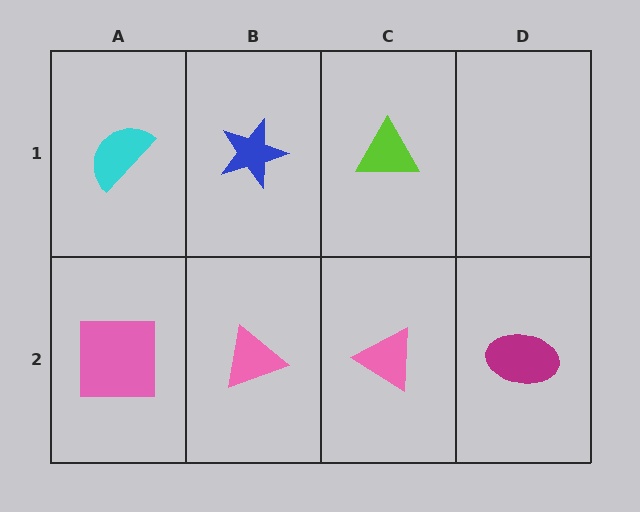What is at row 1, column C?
A lime triangle.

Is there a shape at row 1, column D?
No, that cell is empty.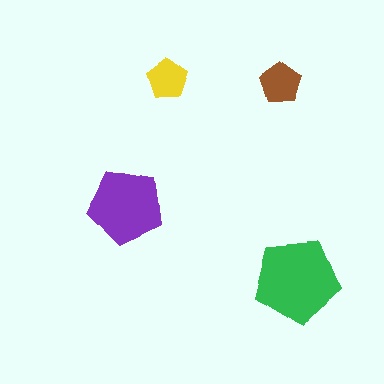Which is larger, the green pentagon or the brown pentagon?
The green one.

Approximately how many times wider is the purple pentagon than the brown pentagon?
About 2 times wider.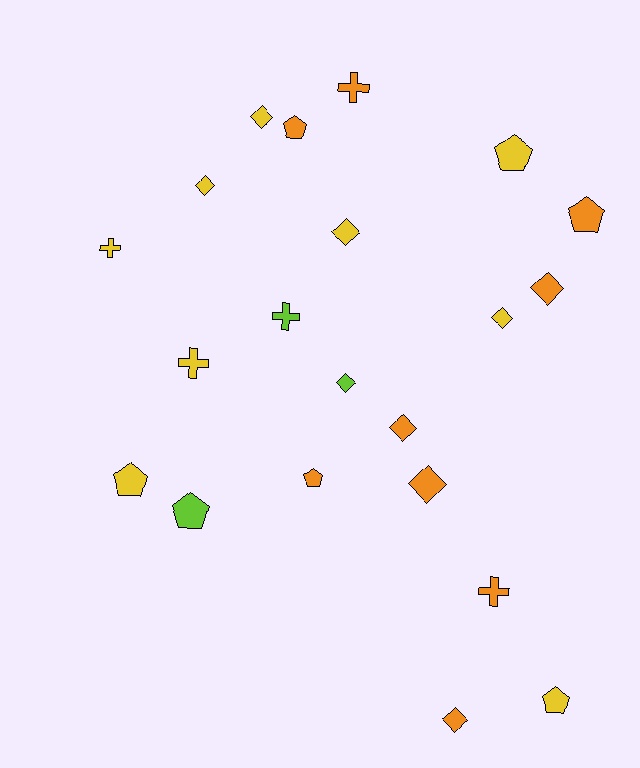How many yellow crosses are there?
There are 2 yellow crosses.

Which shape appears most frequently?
Diamond, with 9 objects.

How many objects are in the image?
There are 21 objects.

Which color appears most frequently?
Yellow, with 9 objects.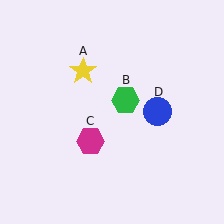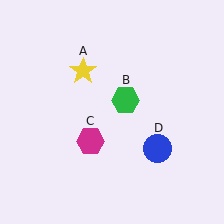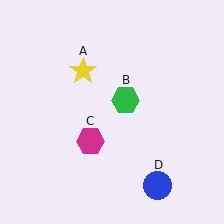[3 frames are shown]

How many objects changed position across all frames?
1 object changed position: blue circle (object D).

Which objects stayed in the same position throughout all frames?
Yellow star (object A) and green hexagon (object B) and magenta hexagon (object C) remained stationary.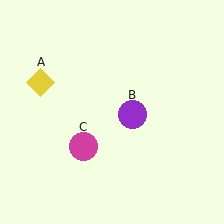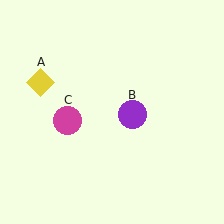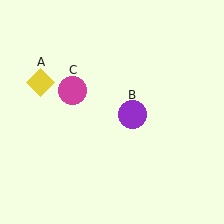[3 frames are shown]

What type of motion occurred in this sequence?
The magenta circle (object C) rotated clockwise around the center of the scene.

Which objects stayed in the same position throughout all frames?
Yellow diamond (object A) and purple circle (object B) remained stationary.